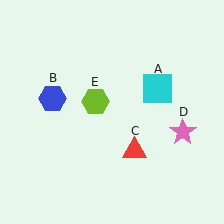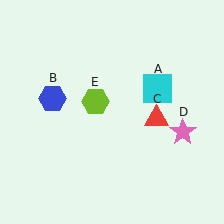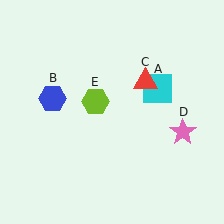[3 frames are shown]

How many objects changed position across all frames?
1 object changed position: red triangle (object C).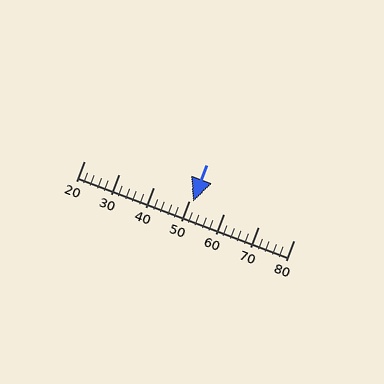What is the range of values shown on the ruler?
The ruler shows values from 20 to 80.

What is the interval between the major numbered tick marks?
The major tick marks are spaced 10 units apart.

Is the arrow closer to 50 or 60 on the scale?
The arrow is closer to 50.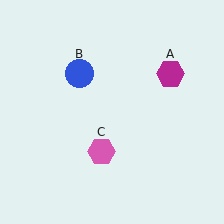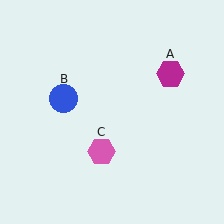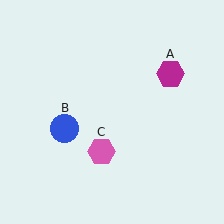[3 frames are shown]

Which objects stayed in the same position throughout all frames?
Magenta hexagon (object A) and pink hexagon (object C) remained stationary.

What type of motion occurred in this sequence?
The blue circle (object B) rotated counterclockwise around the center of the scene.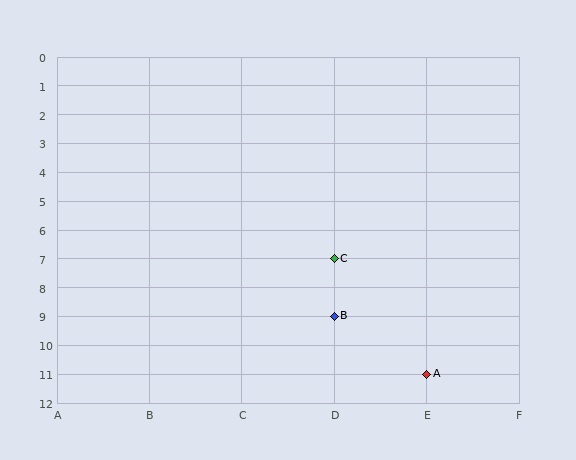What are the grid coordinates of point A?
Point A is at grid coordinates (E, 11).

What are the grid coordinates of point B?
Point B is at grid coordinates (D, 9).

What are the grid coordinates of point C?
Point C is at grid coordinates (D, 7).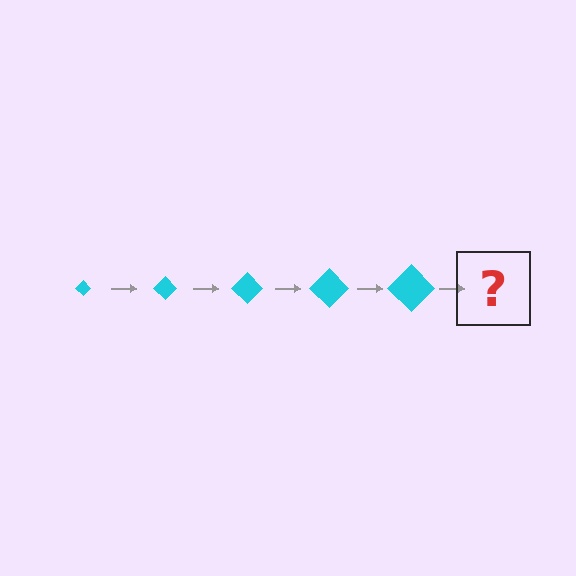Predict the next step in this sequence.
The next step is a cyan diamond, larger than the previous one.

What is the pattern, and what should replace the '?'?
The pattern is that the diamond gets progressively larger each step. The '?' should be a cyan diamond, larger than the previous one.